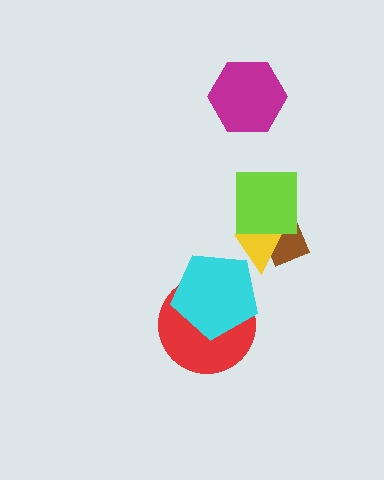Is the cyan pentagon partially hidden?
No, no other shape covers it.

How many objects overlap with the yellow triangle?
3 objects overlap with the yellow triangle.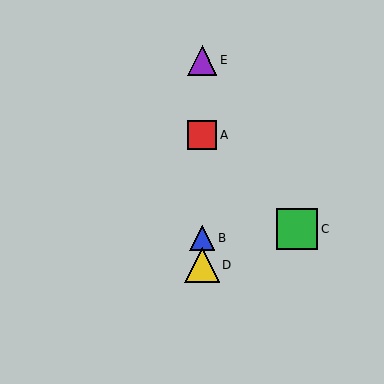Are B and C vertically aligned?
No, B is at x≈202 and C is at x≈297.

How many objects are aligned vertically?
4 objects (A, B, D, E) are aligned vertically.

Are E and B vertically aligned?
Yes, both are at x≈202.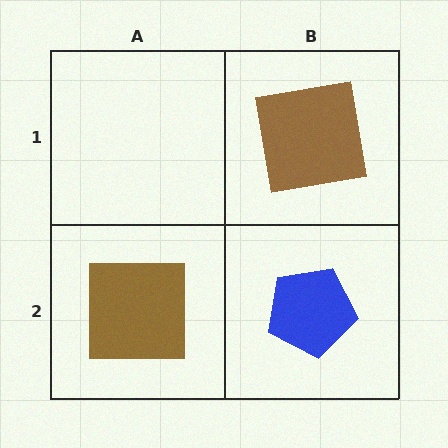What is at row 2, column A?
A brown square.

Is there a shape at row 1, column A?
No, that cell is empty.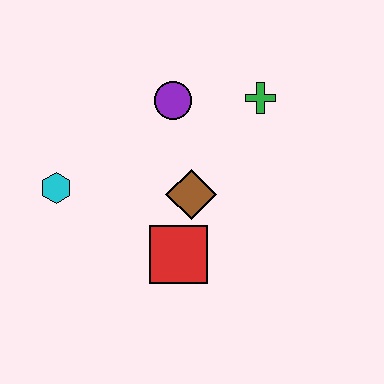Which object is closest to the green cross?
The purple circle is closest to the green cross.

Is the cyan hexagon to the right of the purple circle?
No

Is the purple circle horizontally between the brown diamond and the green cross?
No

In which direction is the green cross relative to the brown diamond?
The green cross is above the brown diamond.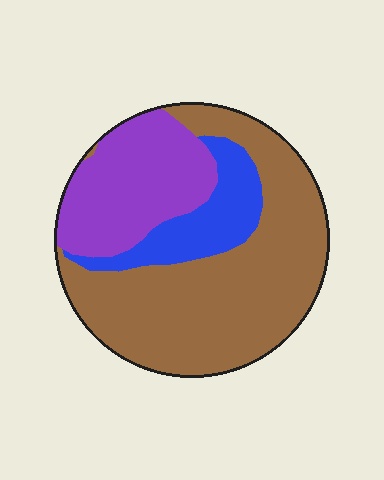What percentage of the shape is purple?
Purple covers around 25% of the shape.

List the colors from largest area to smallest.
From largest to smallest: brown, purple, blue.